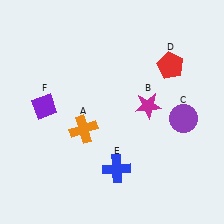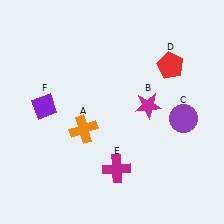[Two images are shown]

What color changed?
The cross (E) changed from blue in Image 1 to magenta in Image 2.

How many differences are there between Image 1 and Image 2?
There is 1 difference between the two images.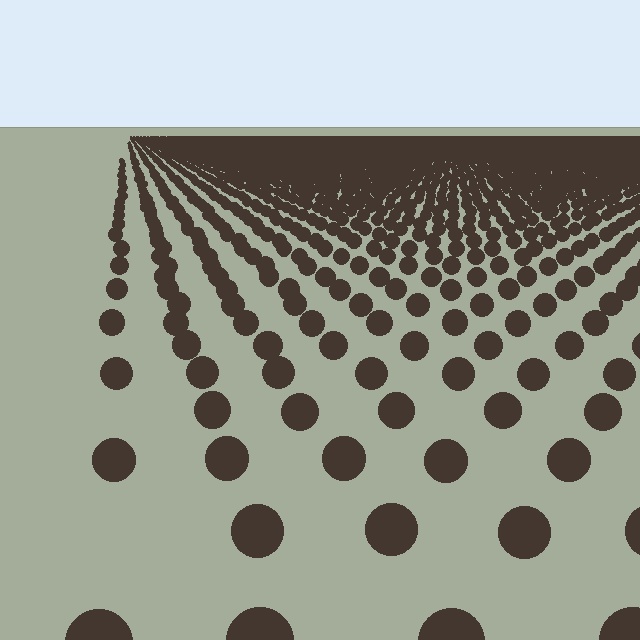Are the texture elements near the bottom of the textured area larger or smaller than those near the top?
Larger. Near the bottom, elements are closer to the viewer and appear at a bigger on-screen size.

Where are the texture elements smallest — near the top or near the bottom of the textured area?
Near the top.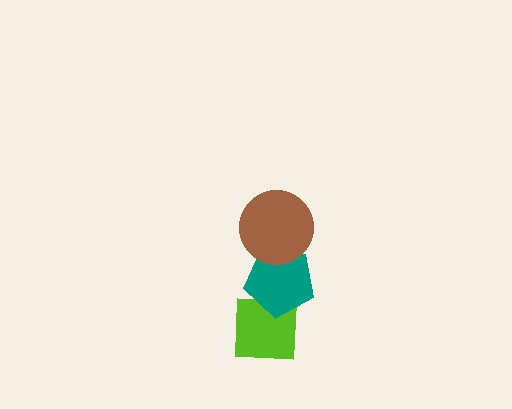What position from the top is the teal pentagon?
The teal pentagon is 2nd from the top.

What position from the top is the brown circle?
The brown circle is 1st from the top.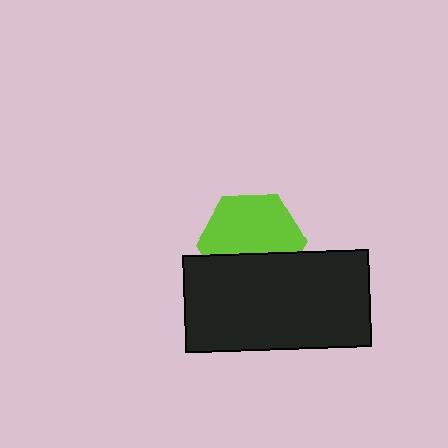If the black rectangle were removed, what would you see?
You would see the complete lime hexagon.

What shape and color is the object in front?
The object in front is a black rectangle.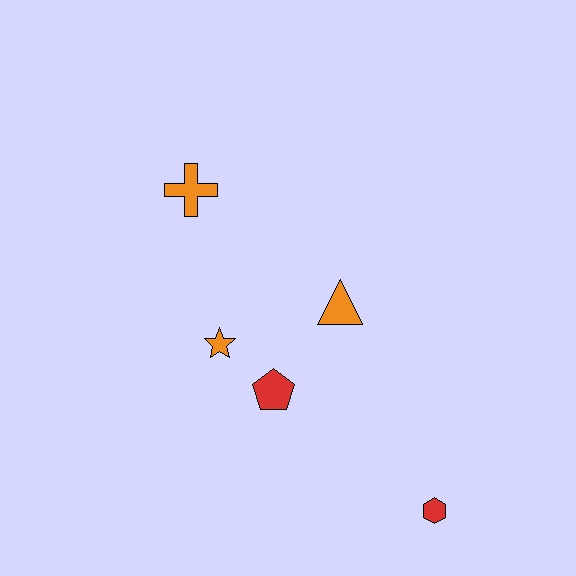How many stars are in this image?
There is 1 star.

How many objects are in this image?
There are 5 objects.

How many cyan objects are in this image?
There are no cyan objects.